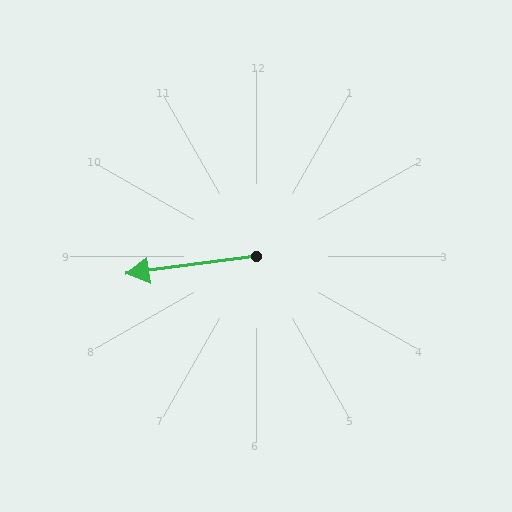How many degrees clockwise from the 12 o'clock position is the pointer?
Approximately 262 degrees.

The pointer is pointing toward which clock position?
Roughly 9 o'clock.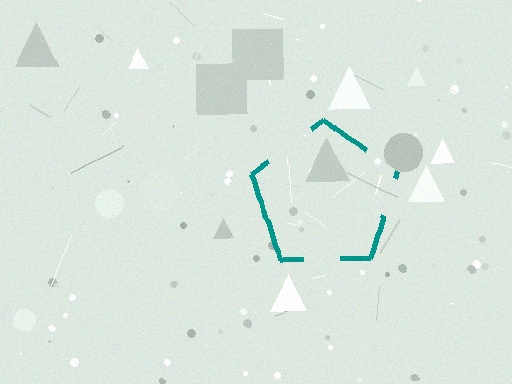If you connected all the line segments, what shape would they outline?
They would outline a pentagon.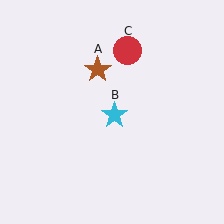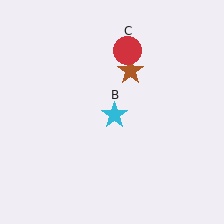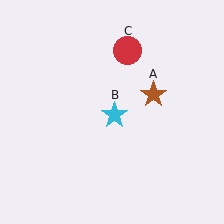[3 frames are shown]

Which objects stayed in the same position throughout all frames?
Cyan star (object B) and red circle (object C) remained stationary.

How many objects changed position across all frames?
1 object changed position: brown star (object A).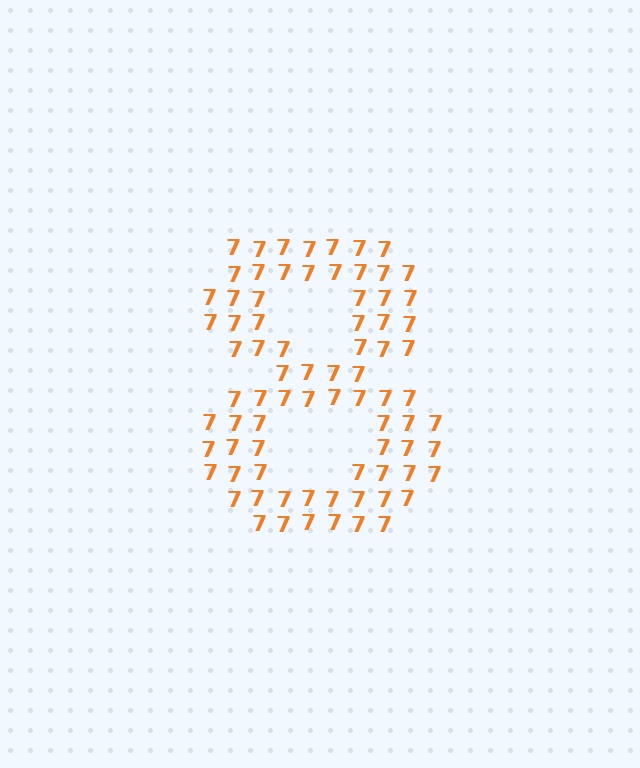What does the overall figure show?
The overall figure shows the digit 8.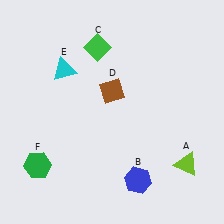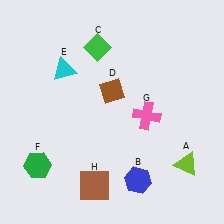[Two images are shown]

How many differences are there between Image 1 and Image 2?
There are 2 differences between the two images.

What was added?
A pink cross (G), a brown square (H) were added in Image 2.